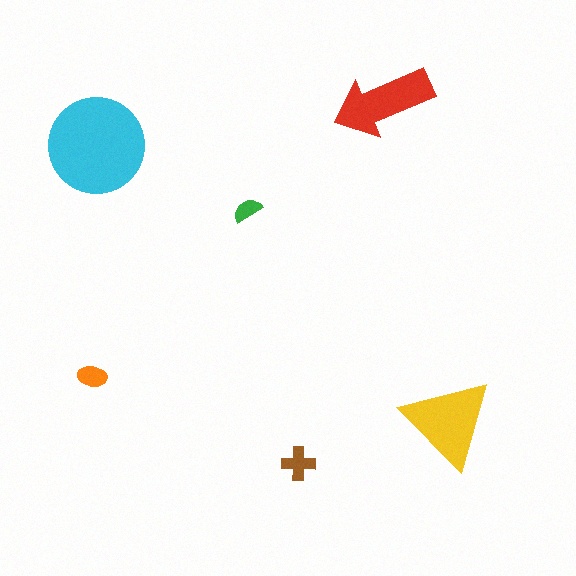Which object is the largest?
The cyan circle.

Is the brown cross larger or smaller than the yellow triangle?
Smaller.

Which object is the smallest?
The green semicircle.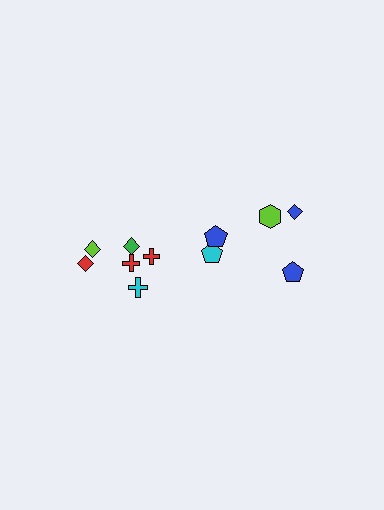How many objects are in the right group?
There are 4 objects.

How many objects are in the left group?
There are 7 objects.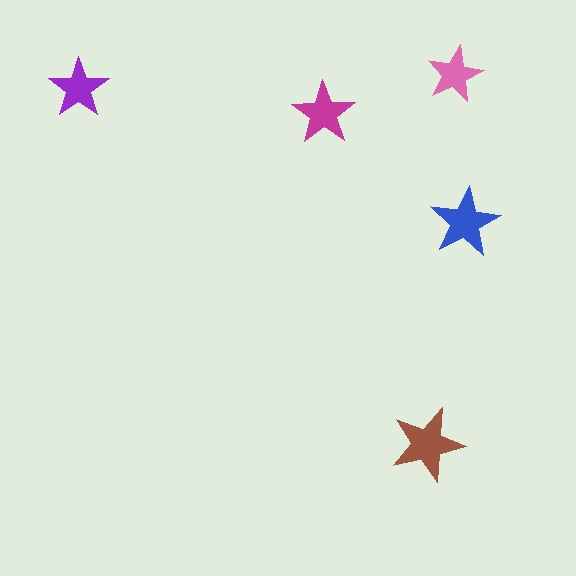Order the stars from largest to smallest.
the brown one, the blue one, the magenta one, the purple one, the pink one.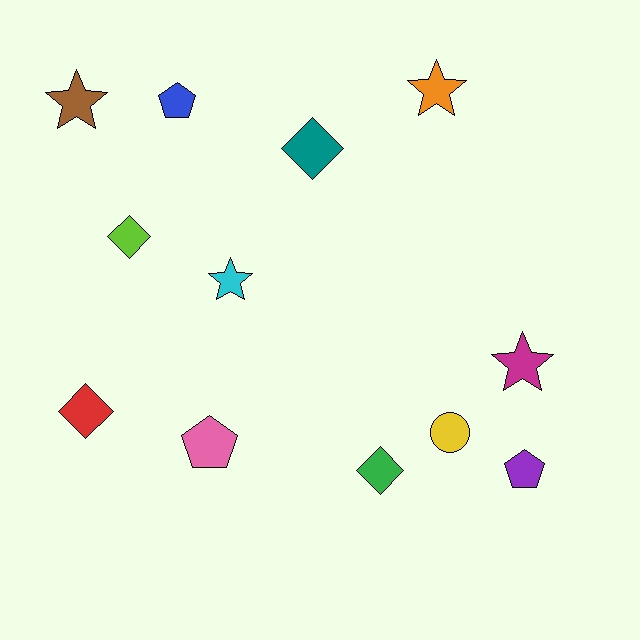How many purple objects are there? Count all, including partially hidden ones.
There is 1 purple object.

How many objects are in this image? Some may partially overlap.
There are 12 objects.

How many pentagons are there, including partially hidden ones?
There are 3 pentagons.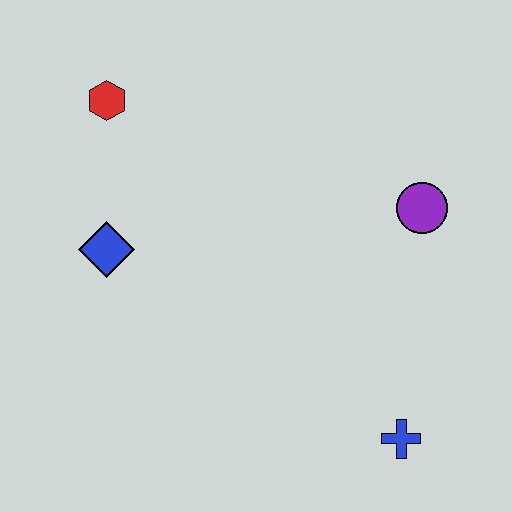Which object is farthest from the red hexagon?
The blue cross is farthest from the red hexagon.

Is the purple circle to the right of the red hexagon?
Yes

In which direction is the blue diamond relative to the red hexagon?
The blue diamond is below the red hexagon.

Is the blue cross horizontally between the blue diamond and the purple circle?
Yes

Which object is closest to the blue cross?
The purple circle is closest to the blue cross.